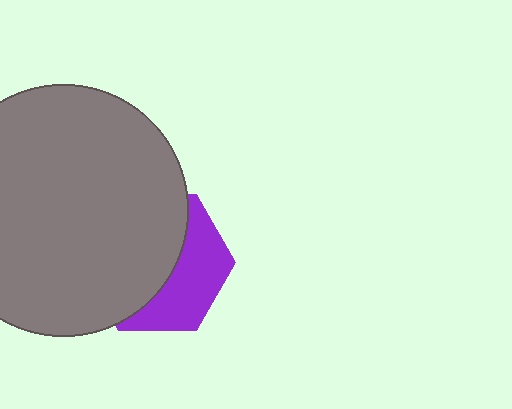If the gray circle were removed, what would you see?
You would see the complete purple hexagon.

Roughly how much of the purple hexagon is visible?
A small part of it is visible (roughly 40%).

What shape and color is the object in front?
The object in front is a gray circle.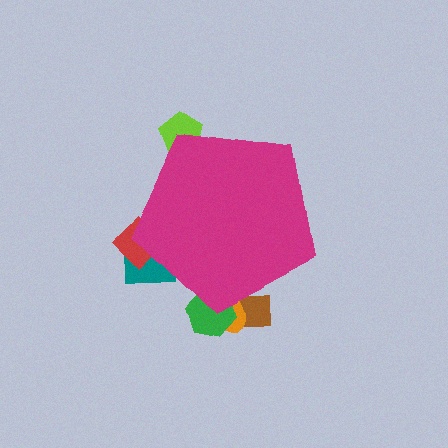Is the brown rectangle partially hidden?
Yes, the brown rectangle is partially hidden behind the magenta pentagon.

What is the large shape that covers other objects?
A magenta pentagon.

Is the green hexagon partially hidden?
Yes, the green hexagon is partially hidden behind the magenta pentagon.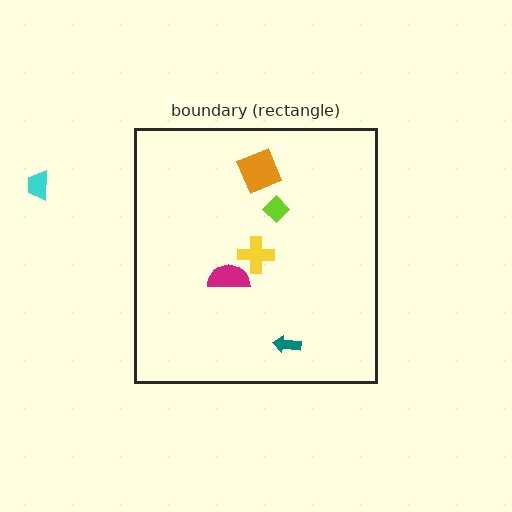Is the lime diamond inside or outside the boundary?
Inside.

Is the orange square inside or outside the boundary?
Inside.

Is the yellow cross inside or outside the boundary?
Inside.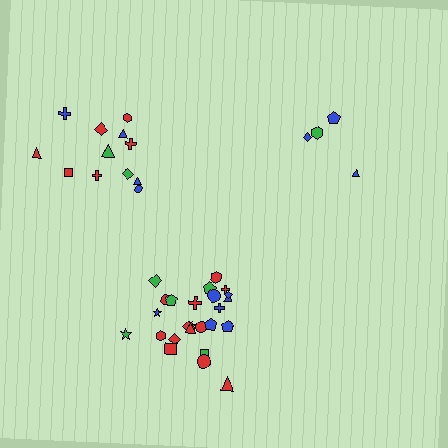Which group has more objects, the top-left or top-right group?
The top-left group.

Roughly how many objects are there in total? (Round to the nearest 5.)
Roughly 40 objects in total.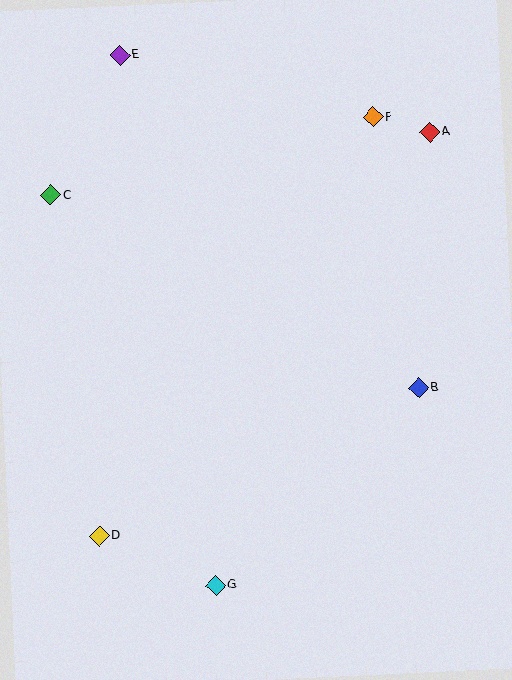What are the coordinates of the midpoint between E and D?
The midpoint between E and D is at (110, 295).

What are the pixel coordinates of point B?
Point B is at (419, 388).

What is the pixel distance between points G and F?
The distance between G and F is 494 pixels.